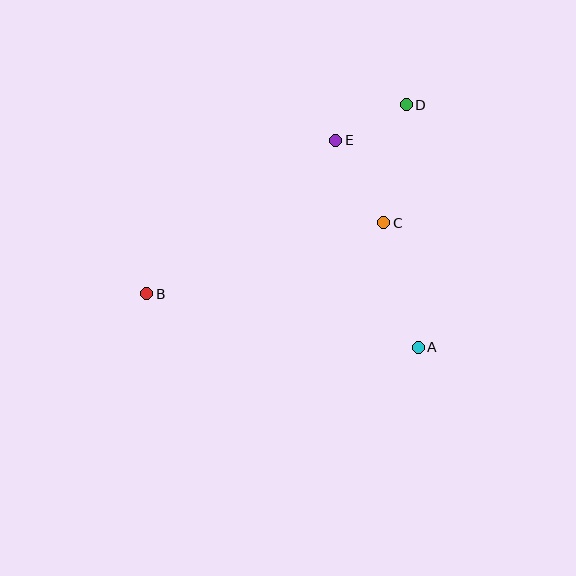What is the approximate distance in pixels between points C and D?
The distance between C and D is approximately 120 pixels.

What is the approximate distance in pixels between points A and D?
The distance between A and D is approximately 243 pixels.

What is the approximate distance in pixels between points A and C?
The distance between A and C is approximately 130 pixels.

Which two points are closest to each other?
Points D and E are closest to each other.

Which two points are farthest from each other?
Points B and D are farthest from each other.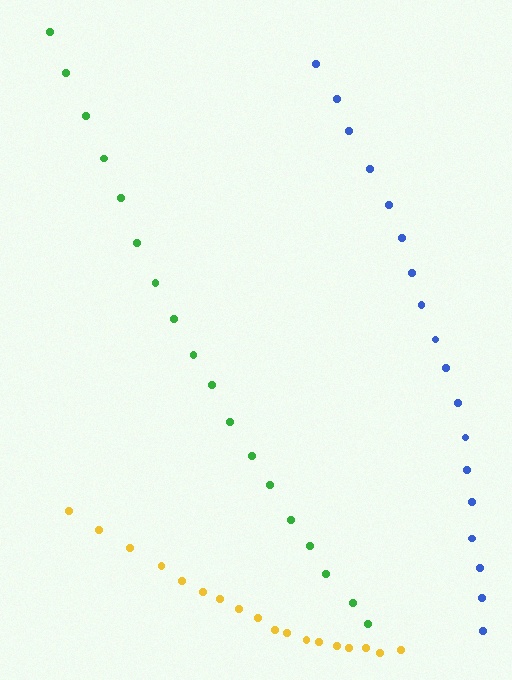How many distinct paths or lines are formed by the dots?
There are 3 distinct paths.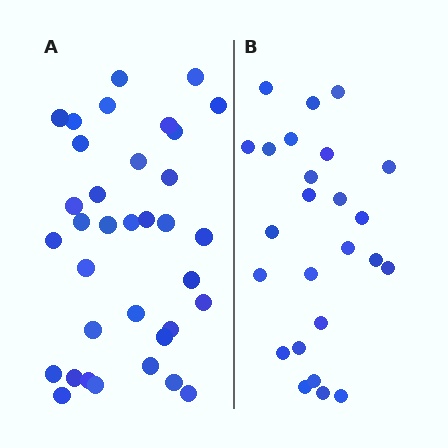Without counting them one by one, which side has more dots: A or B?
Region A (the left region) has more dots.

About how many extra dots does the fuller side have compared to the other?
Region A has roughly 10 or so more dots than region B.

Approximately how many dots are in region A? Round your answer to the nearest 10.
About 40 dots. (The exact count is 35, which rounds to 40.)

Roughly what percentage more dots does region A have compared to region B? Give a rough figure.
About 40% more.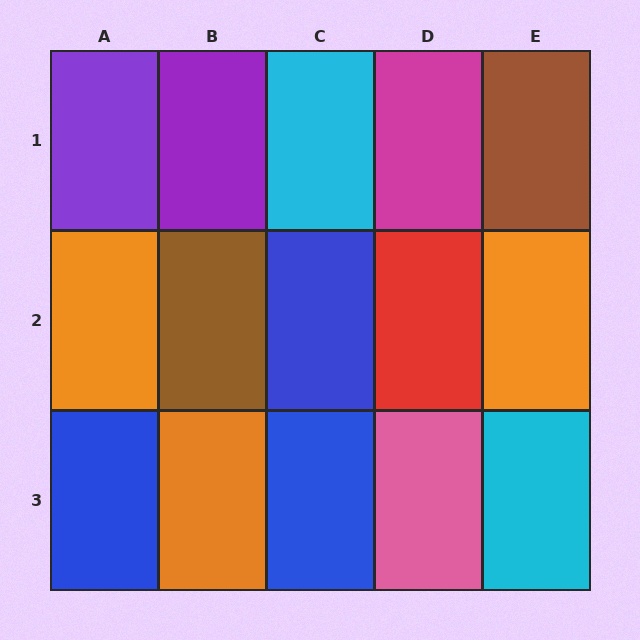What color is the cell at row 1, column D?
Magenta.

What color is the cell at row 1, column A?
Purple.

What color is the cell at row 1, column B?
Purple.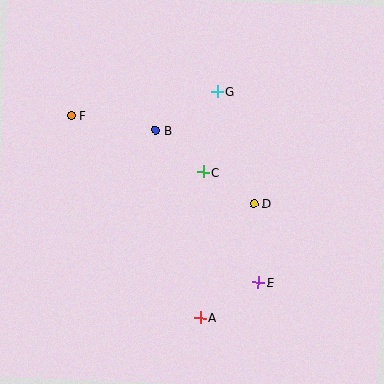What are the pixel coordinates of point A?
Point A is at (200, 318).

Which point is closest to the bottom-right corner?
Point E is closest to the bottom-right corner.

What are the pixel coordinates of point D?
Point D is at (254, 203).